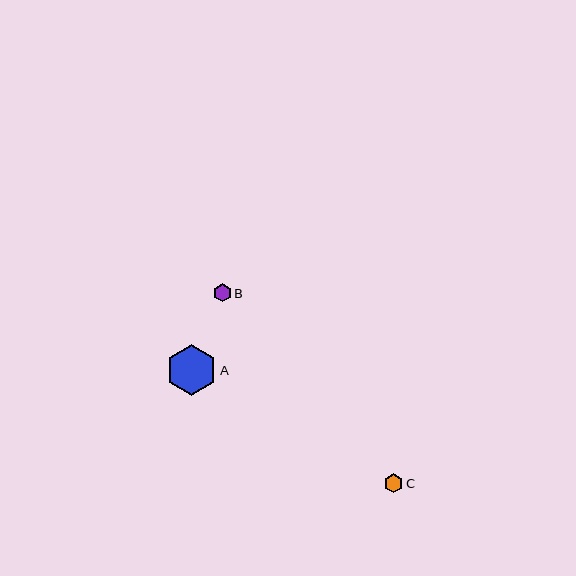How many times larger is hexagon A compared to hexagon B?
Hexagon A is approximately 2.8 times the size of hexagon B.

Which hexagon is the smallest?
Hexagon B is the smallest with a size of approximately 18 pixels.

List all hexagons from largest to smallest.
From largest to smallest: A, C, B.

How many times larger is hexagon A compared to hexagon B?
Hexagon A is approximately 2.8 times the size of hexagon B.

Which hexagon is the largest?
Hexagon A is the largest with a size of approximately 51 pixels.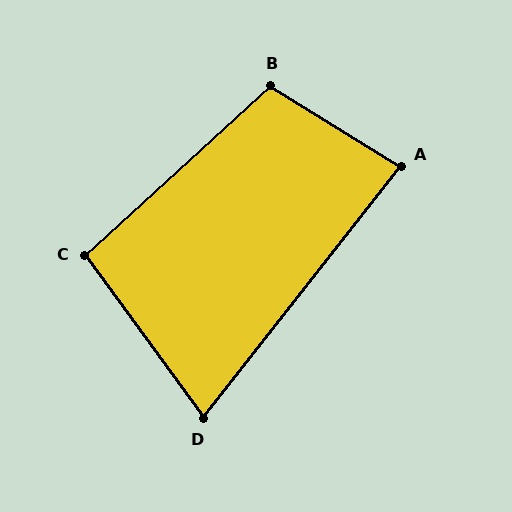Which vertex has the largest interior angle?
B, at approximately 106 degrees.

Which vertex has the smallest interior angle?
D, at approximately 74 degrees.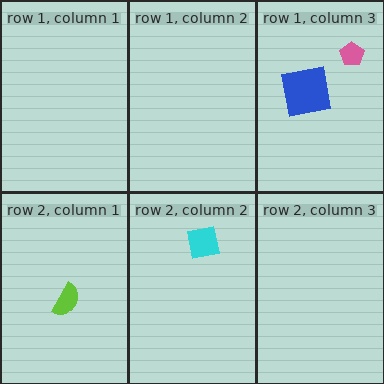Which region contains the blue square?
The row 1, column 3 region.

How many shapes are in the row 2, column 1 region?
1.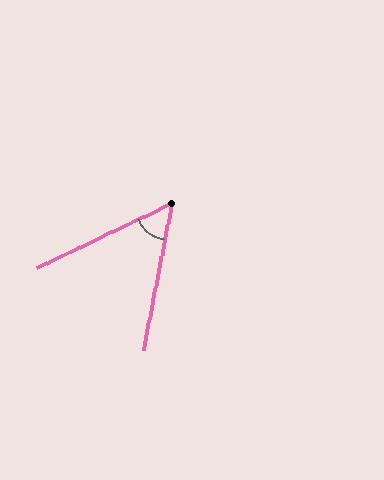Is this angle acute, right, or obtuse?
It is acute.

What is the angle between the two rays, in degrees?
Approximately 53 degrees.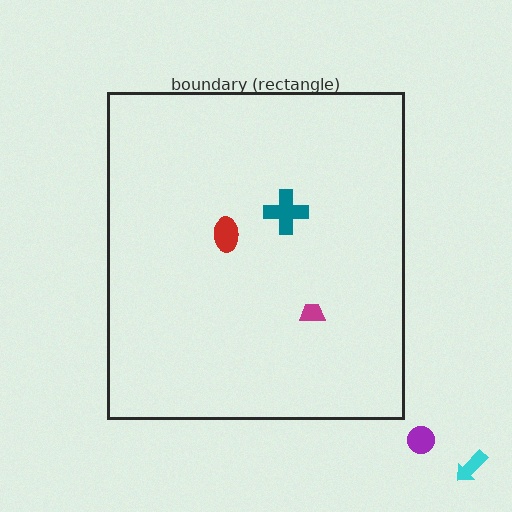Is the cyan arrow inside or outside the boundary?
Outside.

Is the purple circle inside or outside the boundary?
Outside.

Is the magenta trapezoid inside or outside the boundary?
Inside.